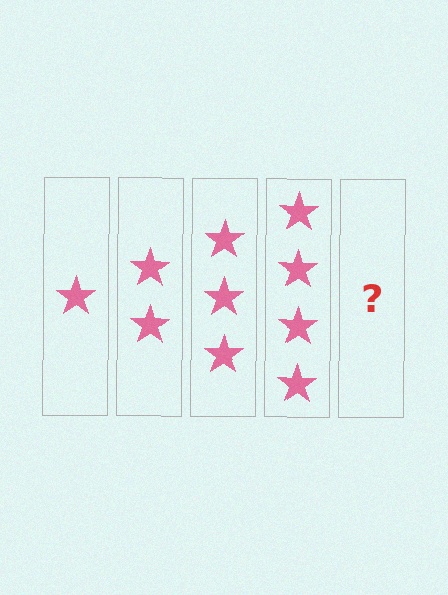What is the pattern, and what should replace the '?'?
The pattern is that each step adds one more star. The '?' should be 5 stars.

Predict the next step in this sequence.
The next step is 5 stars.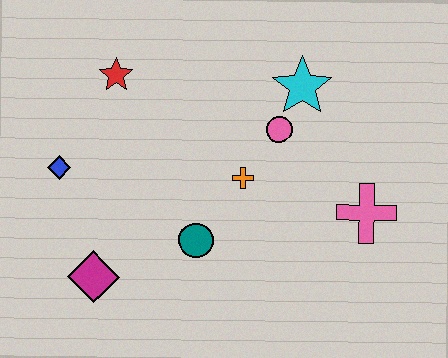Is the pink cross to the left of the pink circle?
No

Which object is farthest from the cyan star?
The magenta diamond is farthest from the cyan star.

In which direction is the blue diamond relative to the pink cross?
The blue diamond is to the left of the pink cross.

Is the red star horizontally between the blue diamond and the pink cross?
Yes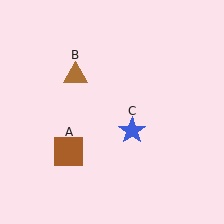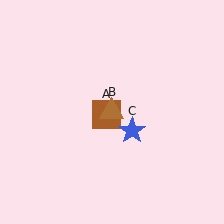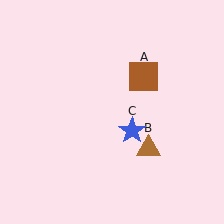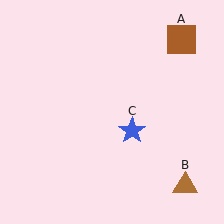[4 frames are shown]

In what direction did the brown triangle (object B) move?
The brown triangle (object B) moved down and to the right.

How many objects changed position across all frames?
2 objects changed position: brown square (object A), brown triangle (object B).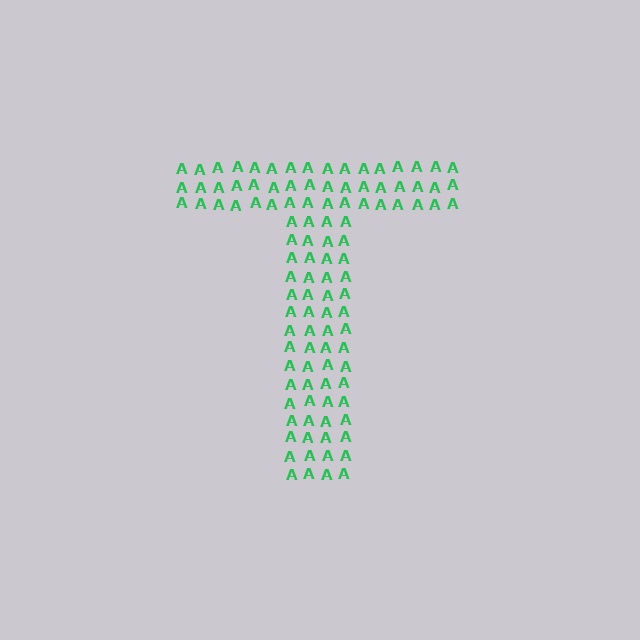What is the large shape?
The large shape is the letter T.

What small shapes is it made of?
It is made of small letter A's.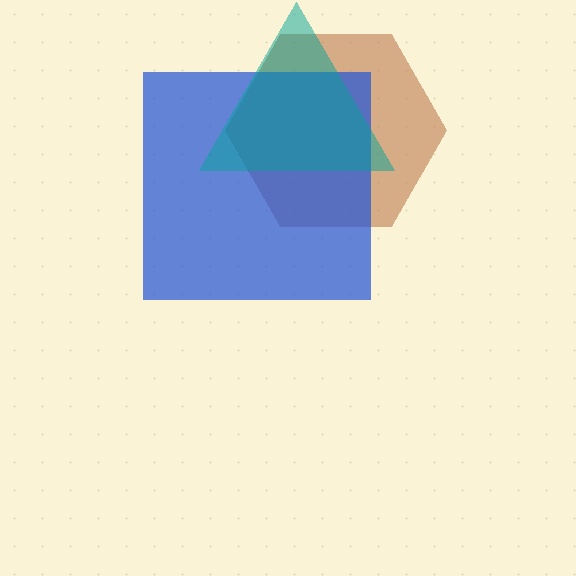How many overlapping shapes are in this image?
There are 3 overlapping shapes in the image.